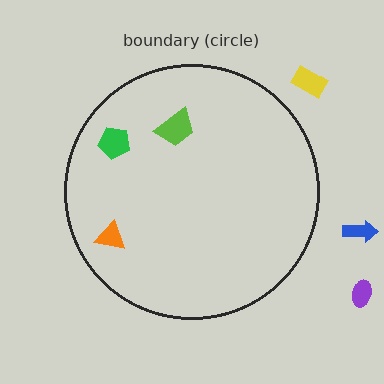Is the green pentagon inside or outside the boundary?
Inside.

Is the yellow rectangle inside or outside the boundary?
Outside.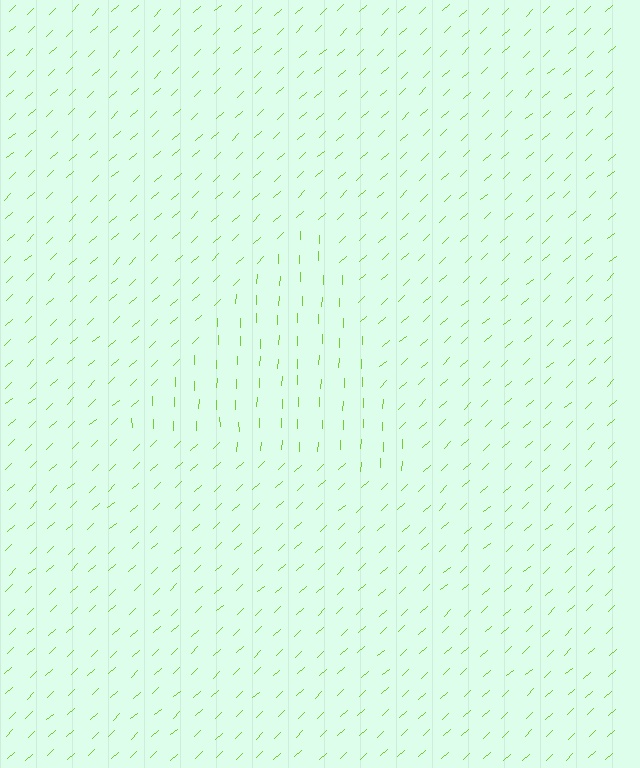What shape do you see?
I see a triangle.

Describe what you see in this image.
The image is filled with small lime line segments. A triangle region in the image has lines oriented differently from the surrounding lines, creating a visible texture boundary.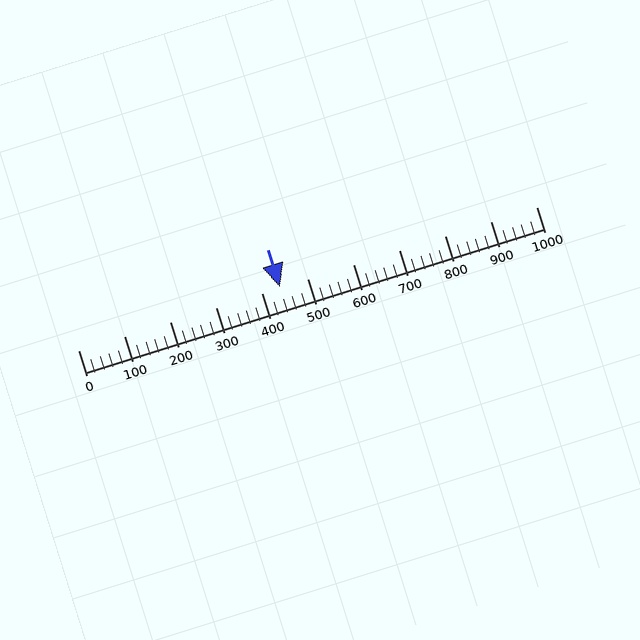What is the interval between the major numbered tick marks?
The major tick marks are spaced 100 units apart.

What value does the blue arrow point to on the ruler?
The blue arrow points to approximately 440.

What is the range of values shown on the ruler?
The ruler shows values from 0 to 1000.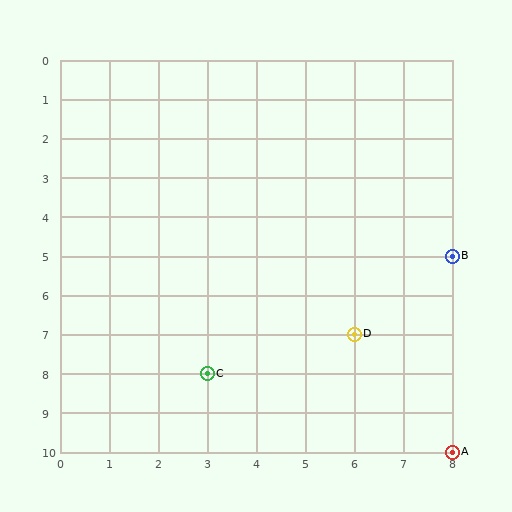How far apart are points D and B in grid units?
Points D and B are 2 columns and 2 rows apart (about 2.8 grid units diagonally).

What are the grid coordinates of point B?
Point B is at grid coordinates (8, 5).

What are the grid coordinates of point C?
Point C is at grid coordinates (3, 8).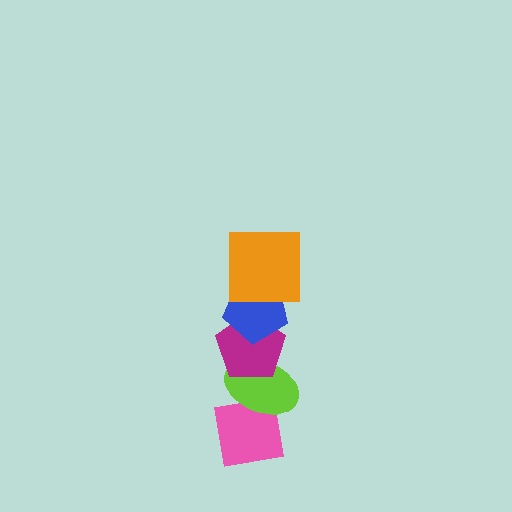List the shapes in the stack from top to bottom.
From top to bottom: the orange square, the blue pentagon, the magenta pentagon, the lime ellipse, the pink square.